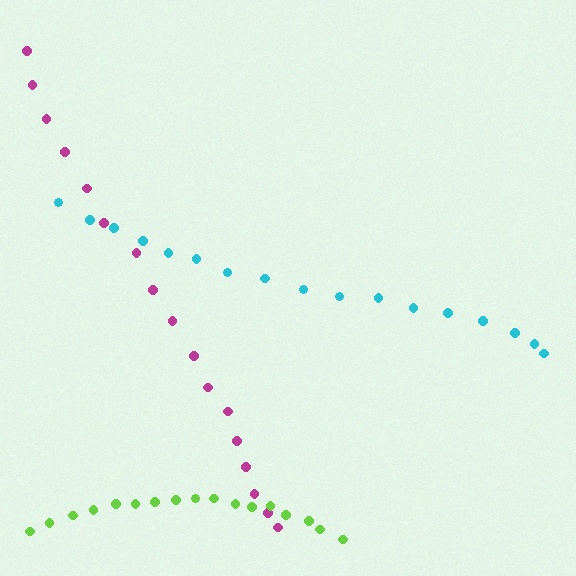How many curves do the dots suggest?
There are 3 distinct paths.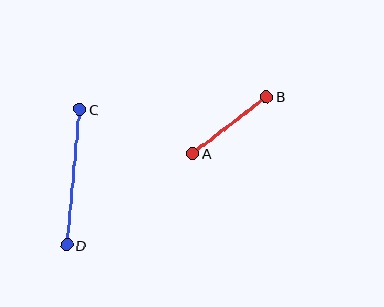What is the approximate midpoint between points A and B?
The midpoint is at approximately (230, 125) pixels.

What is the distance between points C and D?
The distance is approximately 136 pixels.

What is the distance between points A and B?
The distance is approximately 93 pixels.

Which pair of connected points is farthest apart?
Points C and D are farthest apart.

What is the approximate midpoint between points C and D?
The midpoint is at approximately (73, 177) pixels.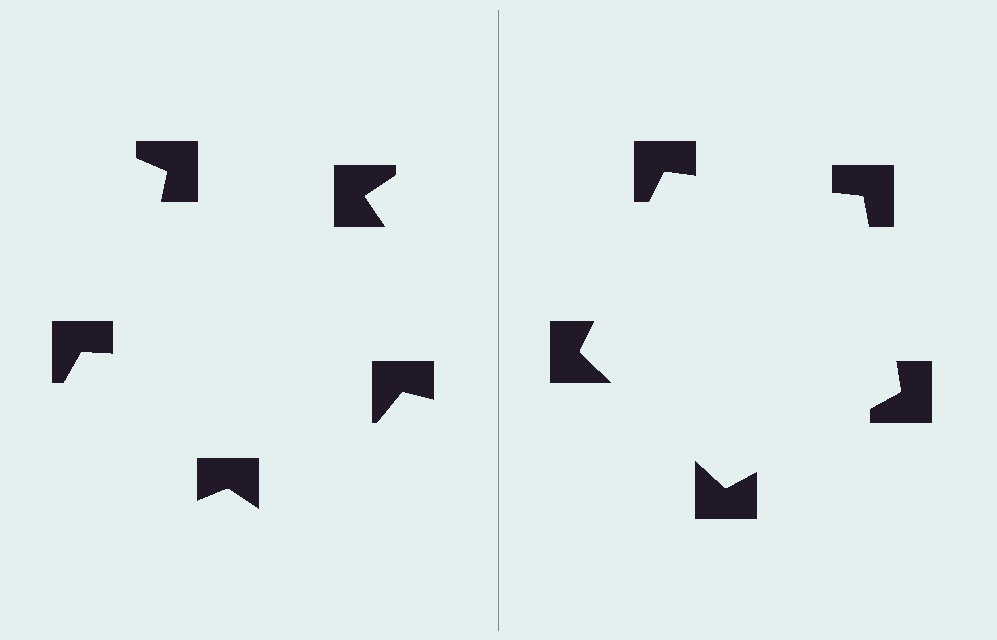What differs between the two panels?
The notched squares are positioned identically on both sides; only the wedge orientations differ. On the right they align to a pentagon; on the left they are misaligned.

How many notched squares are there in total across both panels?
10 — 5 on each side.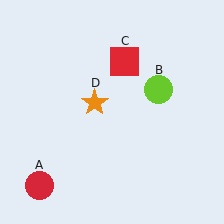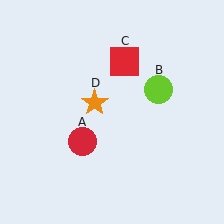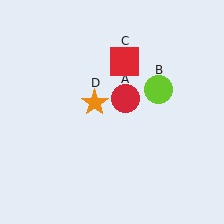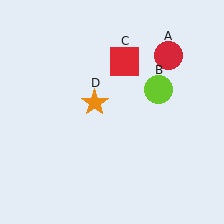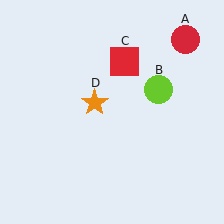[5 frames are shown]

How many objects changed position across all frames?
1 object changed position: red circle (object A).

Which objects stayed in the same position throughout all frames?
Lime circle (object B) and red square (object C) and orange star (object D) remained stationary.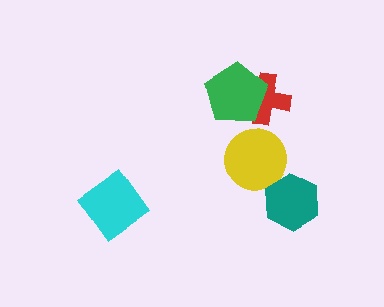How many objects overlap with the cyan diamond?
0 objects overlap with the cyan diamond.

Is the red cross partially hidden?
Yes, it is partially covered by another shape.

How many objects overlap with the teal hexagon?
0 objects overlap with the teal hexagon.